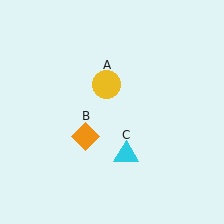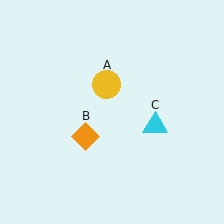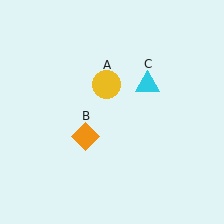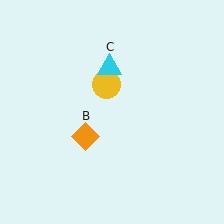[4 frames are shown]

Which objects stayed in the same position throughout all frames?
Yellow circle (object A) and orange diamond (object B) remained stationary.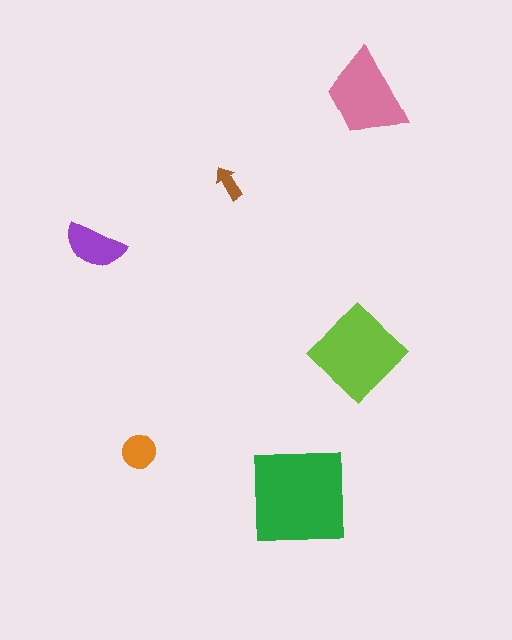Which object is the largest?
The green square.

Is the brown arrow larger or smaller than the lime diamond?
Smaller.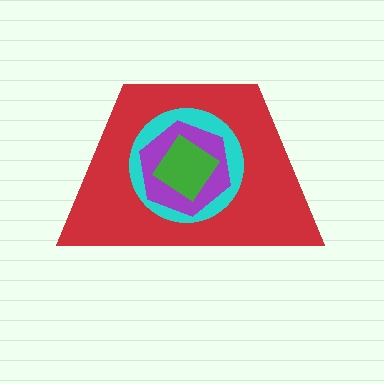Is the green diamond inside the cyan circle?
Yes.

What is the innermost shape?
The green diamond.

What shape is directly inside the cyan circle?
The purple hexagon.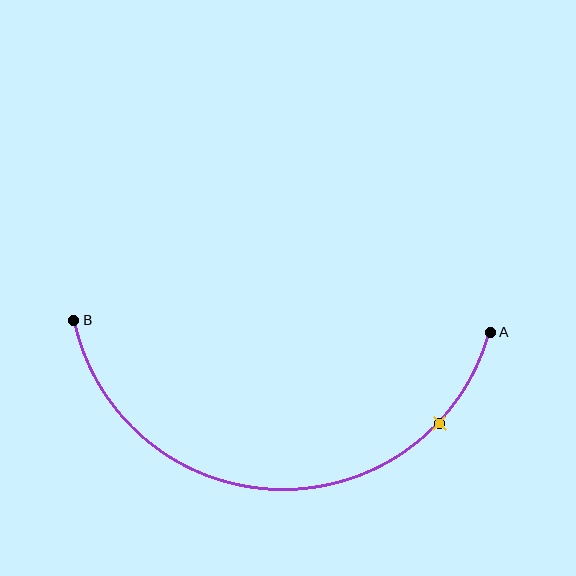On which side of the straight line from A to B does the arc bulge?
The arc bulges below the straight line connecting A and B.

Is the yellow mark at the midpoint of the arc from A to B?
No. The yellow mark lies on the arc but is closer to endpoint A. The arc midpoint would be at the point on the curve equidistant along the arc from both A and B.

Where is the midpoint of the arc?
The arc midpoint is the point on the curve farthest from the straight line joining A and B. It sits below that line.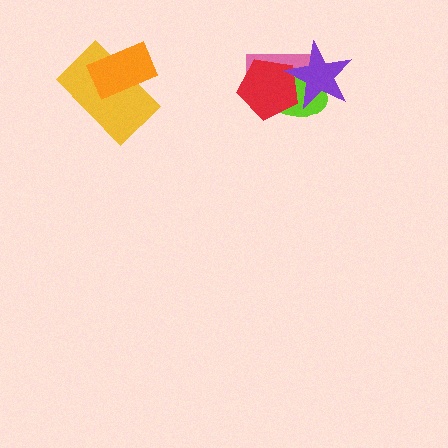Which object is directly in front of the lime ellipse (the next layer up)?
The red pentagon is directly in front of the lime ellipse.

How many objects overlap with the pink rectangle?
3 objects overlap with the pink rectangle.